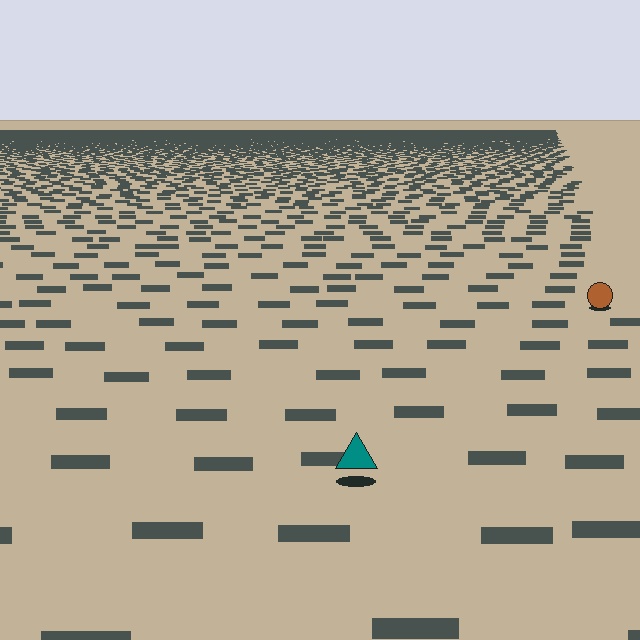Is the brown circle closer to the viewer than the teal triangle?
No. The teal triangle is closer — you can tell from the texture gradient: the ground texture is coarser near it.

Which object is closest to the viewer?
The teal triangle is closest. The texture marks near it are larger and more spread out.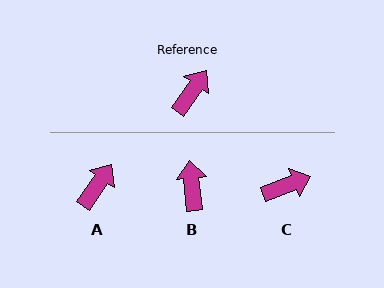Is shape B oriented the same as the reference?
No, it is off by about 40 degrees.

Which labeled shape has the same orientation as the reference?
A.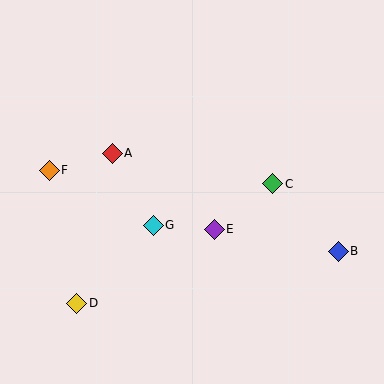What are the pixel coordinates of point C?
Point C is at (273, 184).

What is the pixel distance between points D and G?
The distance between D and G is 110 pixels.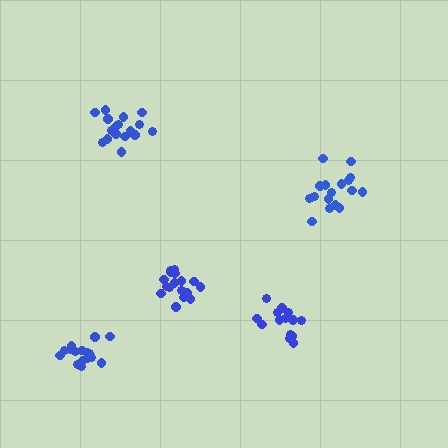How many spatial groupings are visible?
There are 5 spatial groupings.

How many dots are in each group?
Group 1: 17 dots, Group 2: 16 dots, Group 3: 17 dots, Group 4: 17 dots, Group 5: 14 dots (81 total).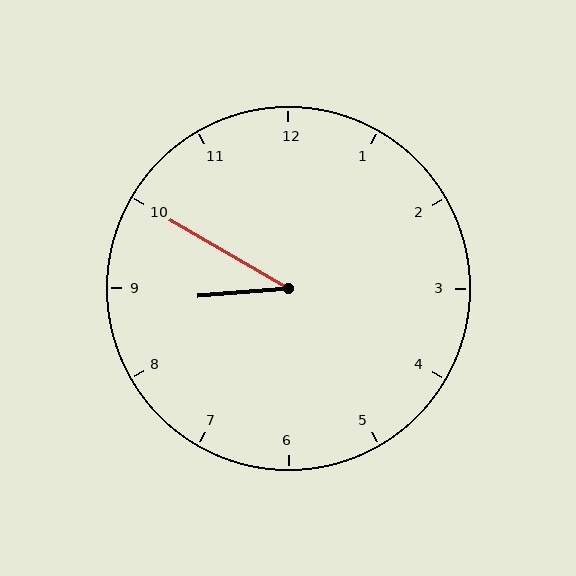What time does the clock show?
8:50.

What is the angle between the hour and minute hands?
Approximately 35 degrees.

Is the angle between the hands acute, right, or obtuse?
It is acute.